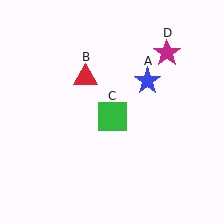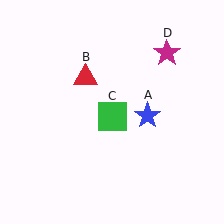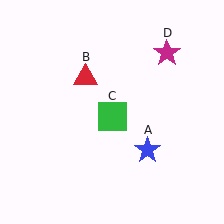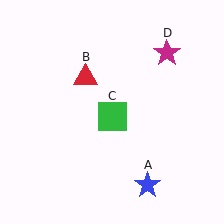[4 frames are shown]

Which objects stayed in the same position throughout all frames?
Red triangle (object B) and green square (object C) and magenta star (object D) remained stationary.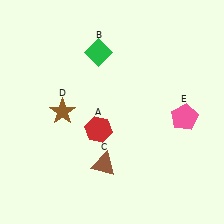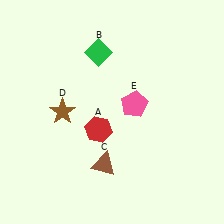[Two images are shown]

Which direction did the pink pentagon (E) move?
The pink pentagon (E) moved left.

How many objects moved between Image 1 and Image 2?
1 object moved between the two images.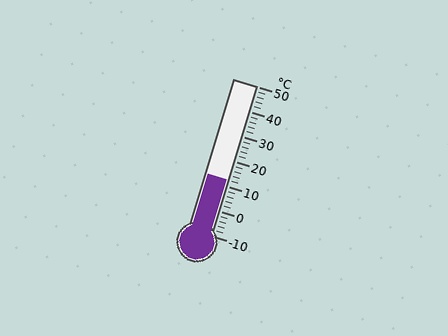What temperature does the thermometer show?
The thermometer shows approximately 12°C.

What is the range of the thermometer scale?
The thermometer scale ranges from -10°C to 50°C.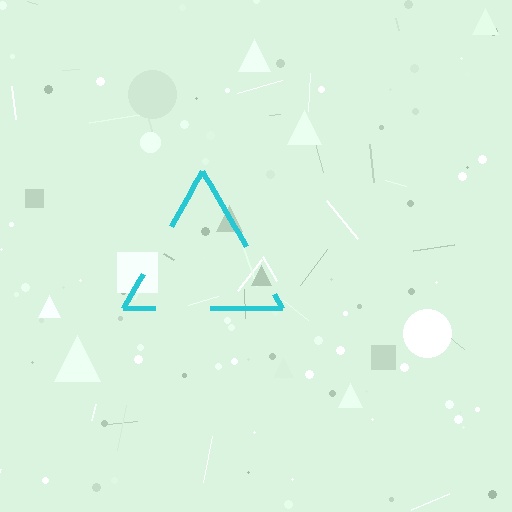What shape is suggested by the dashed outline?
The dashed outline suggests a triangle.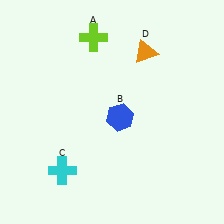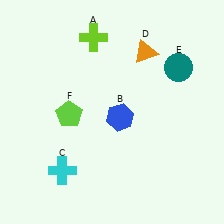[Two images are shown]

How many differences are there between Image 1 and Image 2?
There are 2 differences between the two images.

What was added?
A teal circle (E), a lime pentagon (F) were added in Image 2.